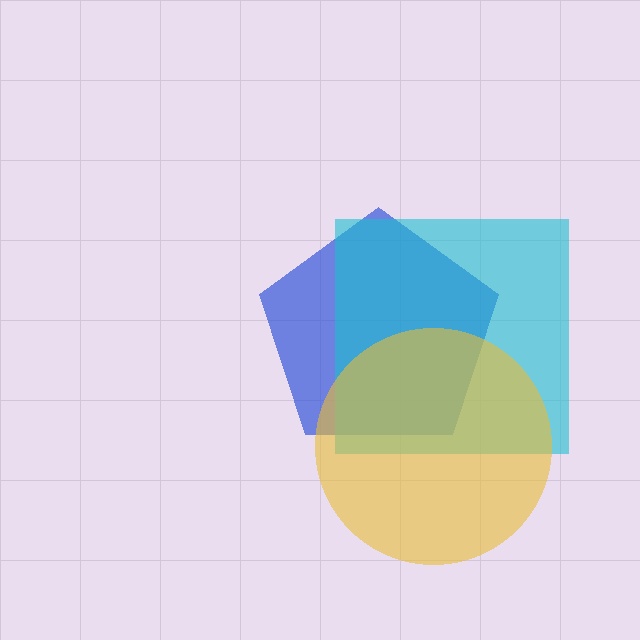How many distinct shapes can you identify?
There are 3 distinct shapes: a blue pentagon, a cyan square, a yellow circle.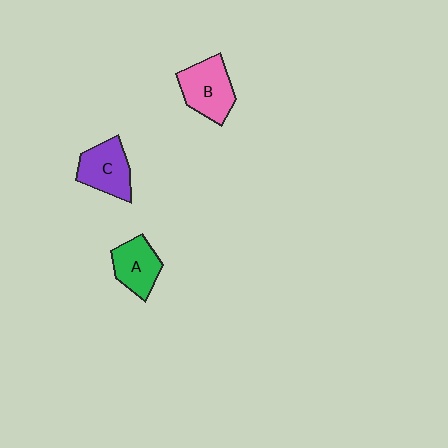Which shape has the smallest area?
Shape A (green).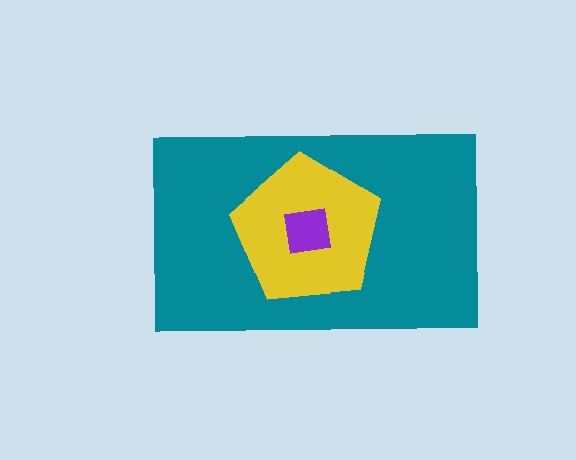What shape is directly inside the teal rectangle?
The yellow pentagon.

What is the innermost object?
The purple square.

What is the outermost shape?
The teal rectangle.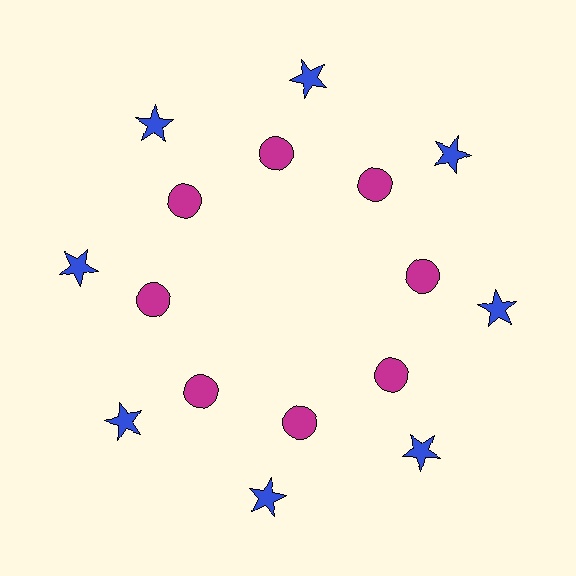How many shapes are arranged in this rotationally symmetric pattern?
There are 16 shapes, arranged in 8 groups of 2.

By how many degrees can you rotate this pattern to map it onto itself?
The pattern maps onto itself every 45 degrees of rotation.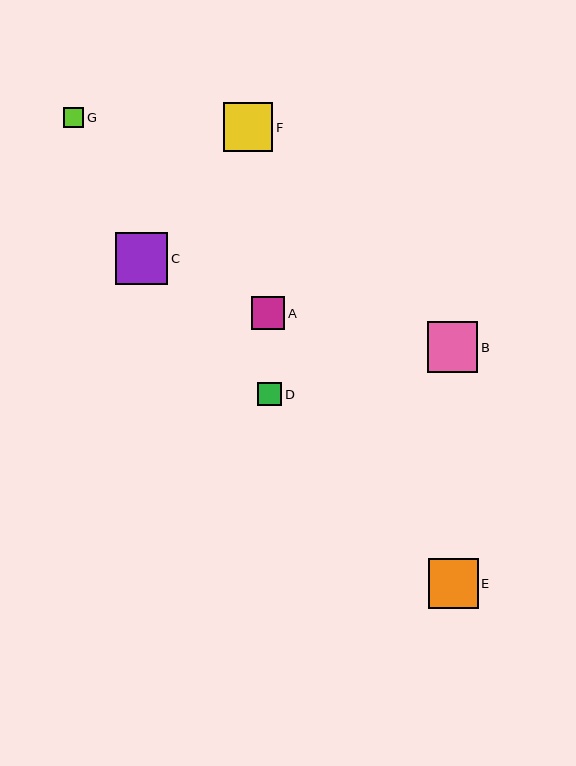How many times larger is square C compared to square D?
Square C is approximately 2.2 times the size of square D.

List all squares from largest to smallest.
From largest to smallest: C, B, F, E, A, D, G.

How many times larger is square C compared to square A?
Square C is approximately 1.6 times the size of square A.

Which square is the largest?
Square C is the largest with a size of approximately 52 pixels.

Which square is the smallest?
Square G is the smallest with a size of approximately 20 pixels.